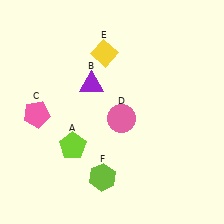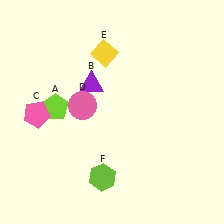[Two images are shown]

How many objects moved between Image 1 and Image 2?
2 objects moved between the two images.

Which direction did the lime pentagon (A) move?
The lime pentagon (A) moved up.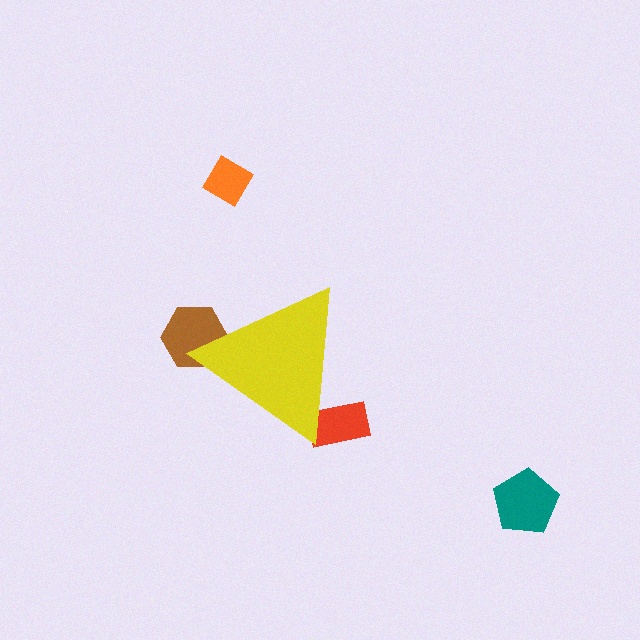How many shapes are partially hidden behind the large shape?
2 shapes are partially hidden.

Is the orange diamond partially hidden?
No, the orange diamond is fully visible.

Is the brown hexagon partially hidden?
Yes, the brown hexagon is partially hidden behind the yellow triangle.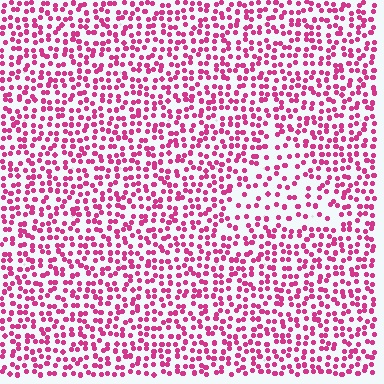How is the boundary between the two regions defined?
The boundary is defined by a change in element density (approximately 1.8x ratio). All elements are the same color, size, and shape.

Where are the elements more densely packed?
The elements are more densely packed outside the triangle boundary.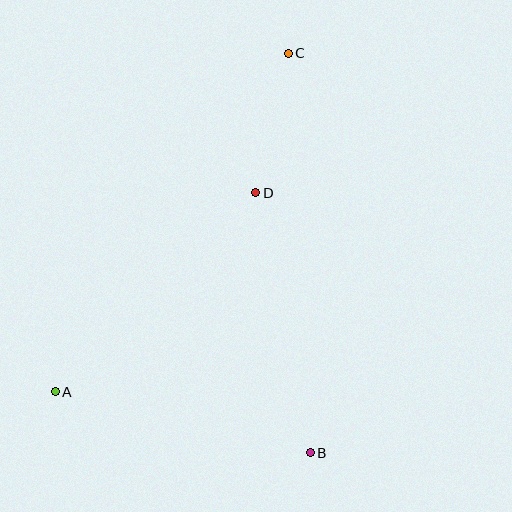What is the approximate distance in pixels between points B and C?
The distance between B and C is approximately 400 pixels.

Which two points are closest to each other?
Points C and D are closest to each other.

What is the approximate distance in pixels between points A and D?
The distance between A and D is approximately 282 pixels.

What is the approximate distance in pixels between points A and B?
The distance between A and B is approximately 262 pixels.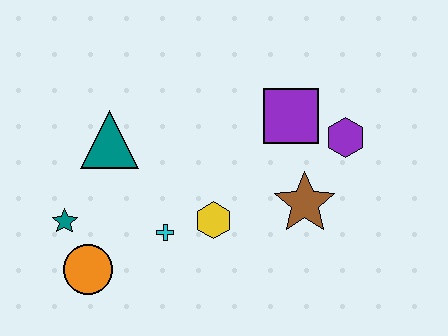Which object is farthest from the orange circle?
The purple hexagon is farthest from the orange circle.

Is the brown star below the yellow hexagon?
No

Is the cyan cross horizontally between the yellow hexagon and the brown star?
No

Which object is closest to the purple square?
The purple hexagon is closest to the purple square.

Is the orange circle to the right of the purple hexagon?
No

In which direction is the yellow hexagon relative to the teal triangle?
The yellow hexagon is to the right of the teal triangle.